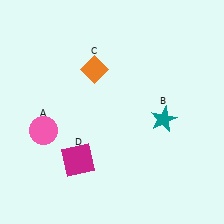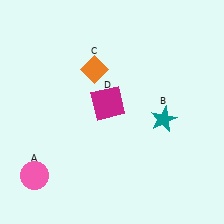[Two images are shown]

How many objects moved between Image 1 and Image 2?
2 objects moved between the two images.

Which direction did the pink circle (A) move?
The pink circle (A) moved down.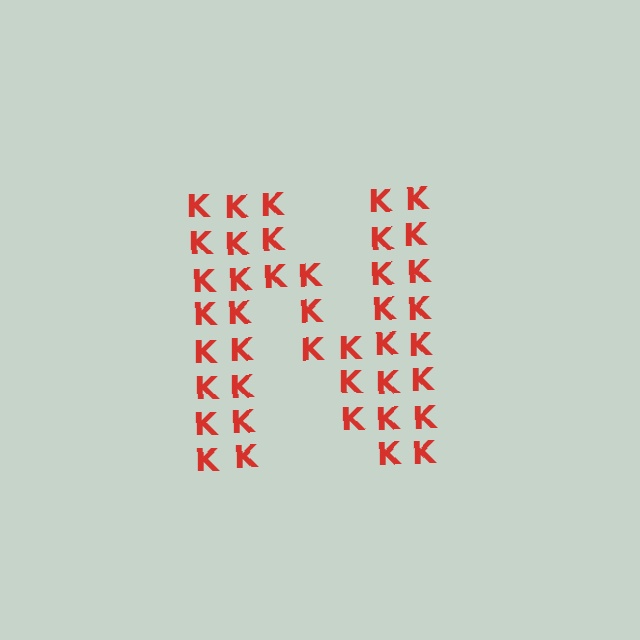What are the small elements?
The small elements are letter K's.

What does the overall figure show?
The overall figure shows the letter N.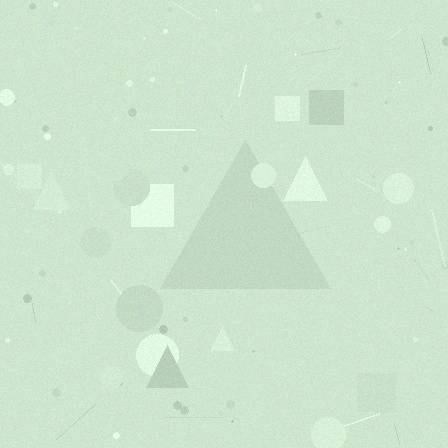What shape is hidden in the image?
A triangle is hidden in the image.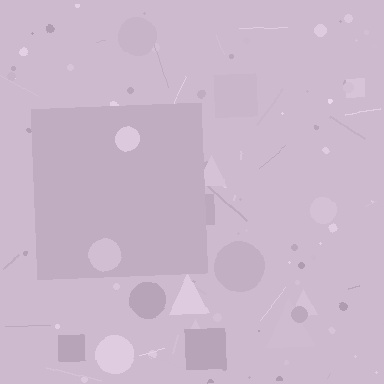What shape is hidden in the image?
A square is hidden in the image.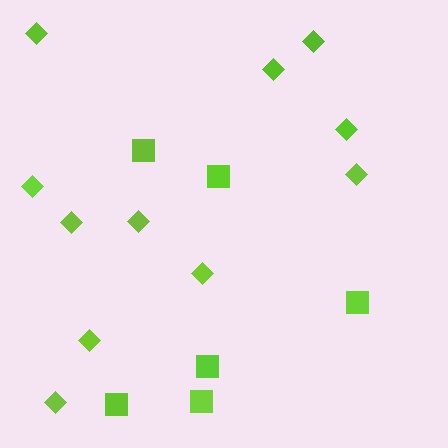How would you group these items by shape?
There are 2 groups: one group of squares (6) and one group of diamonds (11).